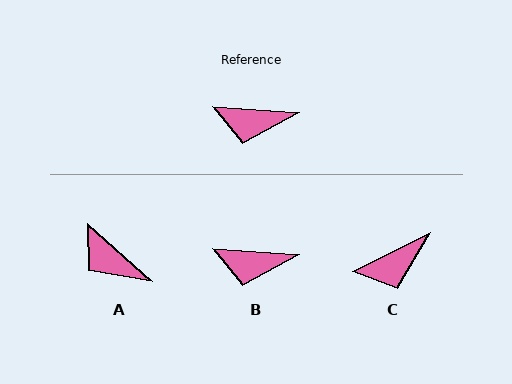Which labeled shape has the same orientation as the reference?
B.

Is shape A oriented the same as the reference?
No, it is off by about 38 degrees.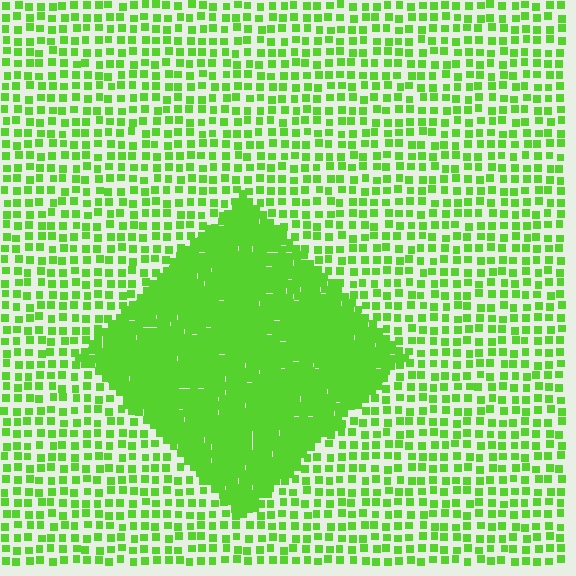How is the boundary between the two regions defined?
The boundary is defined by a change in element density (approximately 2.9x ratio). All elements are the same color, size, and shape.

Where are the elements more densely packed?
The elements are more densely packed inside the diamond boundary.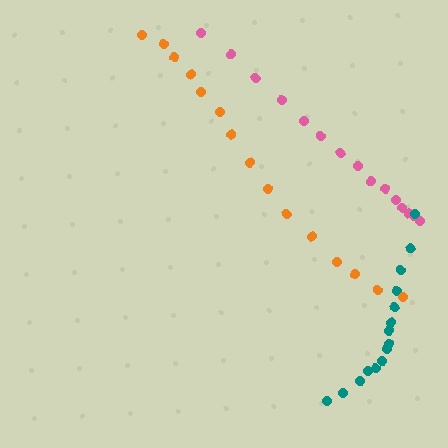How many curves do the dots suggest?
There are 3 distinct paths.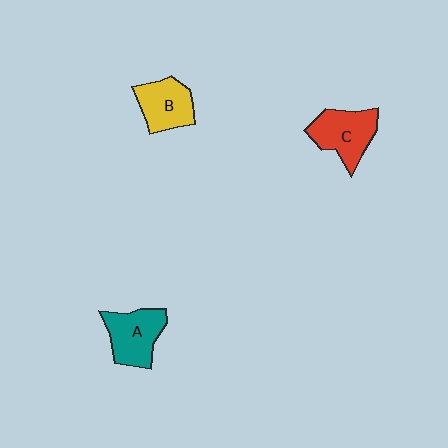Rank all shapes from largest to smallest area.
From largest to smallest: C (red), A (teal), B (yellow).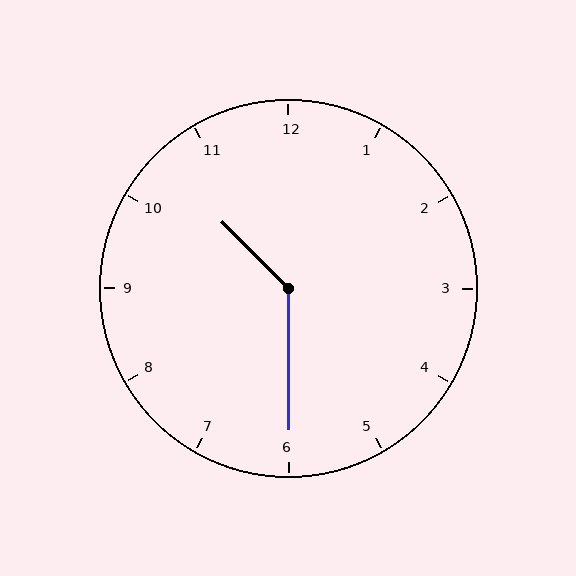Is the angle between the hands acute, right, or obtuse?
It is obtuse.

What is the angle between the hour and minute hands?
Approximately 135 degrees.